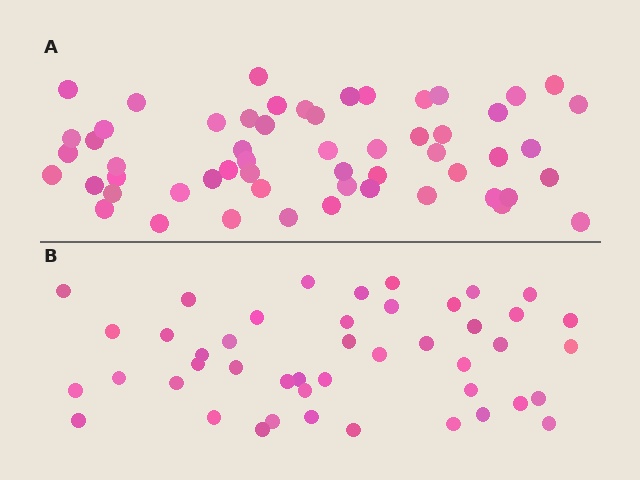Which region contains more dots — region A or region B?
Region A (the top region) has more dots.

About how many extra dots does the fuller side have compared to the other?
Region A has roughly 12 or so more dots than region B.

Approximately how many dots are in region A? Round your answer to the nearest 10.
About 60 dots. (The exact count is 56, which rounds to 60.)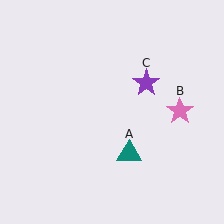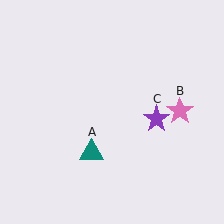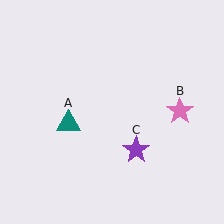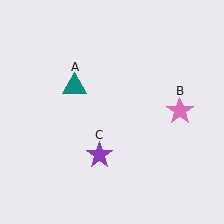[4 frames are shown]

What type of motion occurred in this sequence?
The teal triangle (object A), purple star (object C) rotated clockwise around the center of the scene.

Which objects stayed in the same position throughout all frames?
Pink star (object B) remained stationary.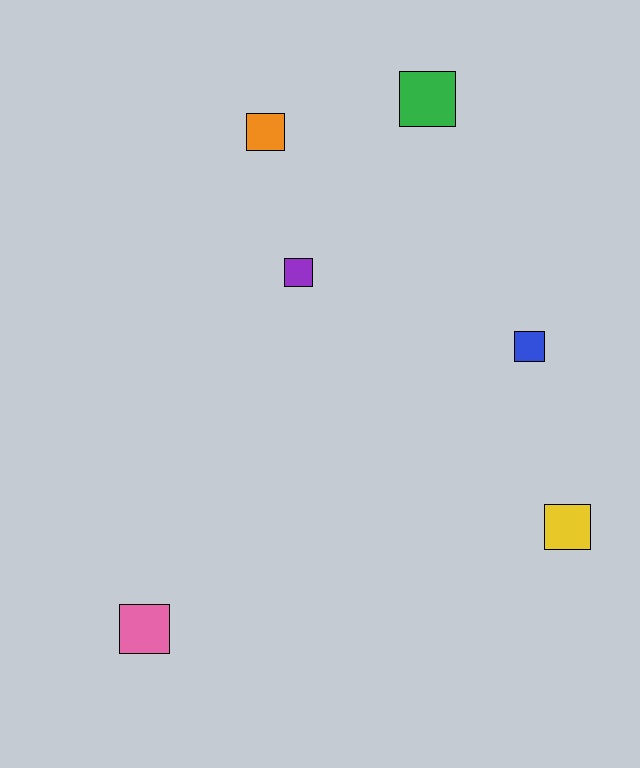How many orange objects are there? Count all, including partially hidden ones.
There is 1 orange object.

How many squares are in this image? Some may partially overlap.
There are 6 squares.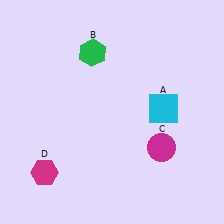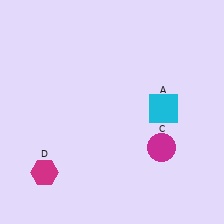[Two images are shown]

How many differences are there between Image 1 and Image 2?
There is 1 difference between the two images.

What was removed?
The green hexagon (B) was removed in Image 2.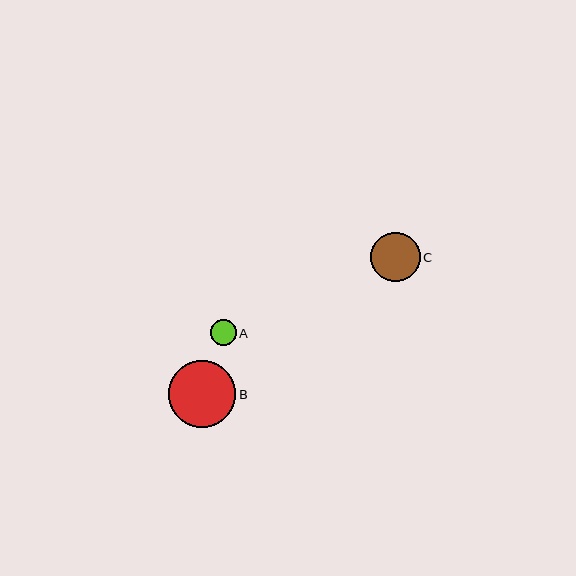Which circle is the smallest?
Circle A is the smallest with a size of approximately 26 pixels.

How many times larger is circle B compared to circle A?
Circle B is approximately 2.6 times the size of circle A.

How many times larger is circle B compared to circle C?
Circle B is approximately 1.4 times the size of circle C.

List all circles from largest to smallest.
From largest to smallest: B, C, A.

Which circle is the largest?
Circle B is the largest with a size of approximately 67 pixels.